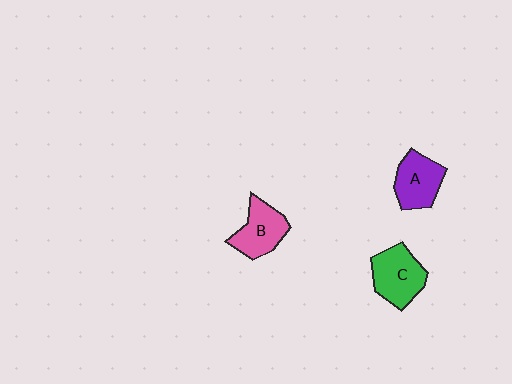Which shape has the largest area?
Shape C (green).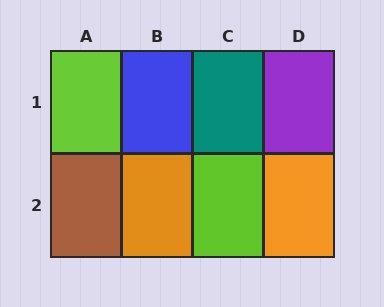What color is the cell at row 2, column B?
Orange.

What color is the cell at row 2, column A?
Brown.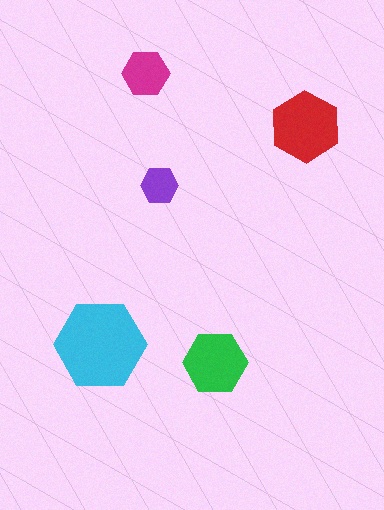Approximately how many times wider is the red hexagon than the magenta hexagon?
About 1.5 times wider.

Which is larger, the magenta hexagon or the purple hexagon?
The magenta one.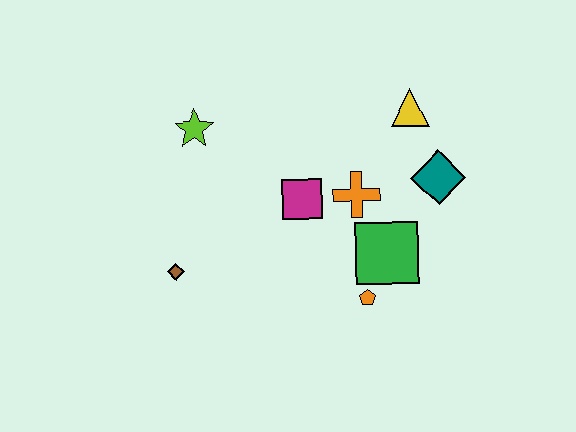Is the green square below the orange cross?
Yes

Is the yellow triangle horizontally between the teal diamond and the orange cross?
Yes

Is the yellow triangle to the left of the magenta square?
No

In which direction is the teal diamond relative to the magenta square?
The teal diamond is to the right of the magenta square.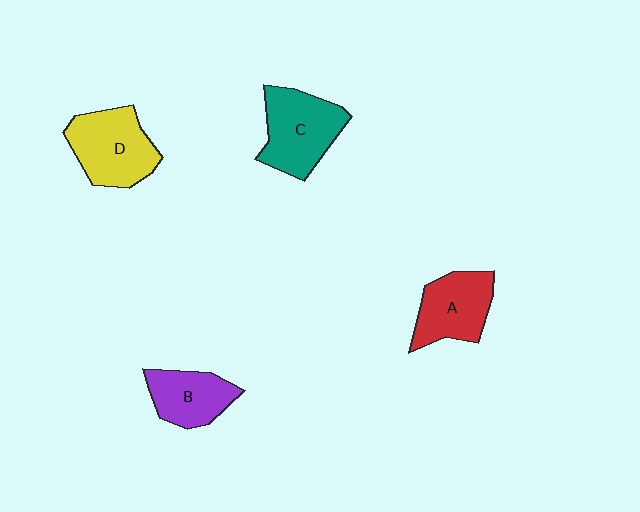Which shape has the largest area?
Shape C (teal).